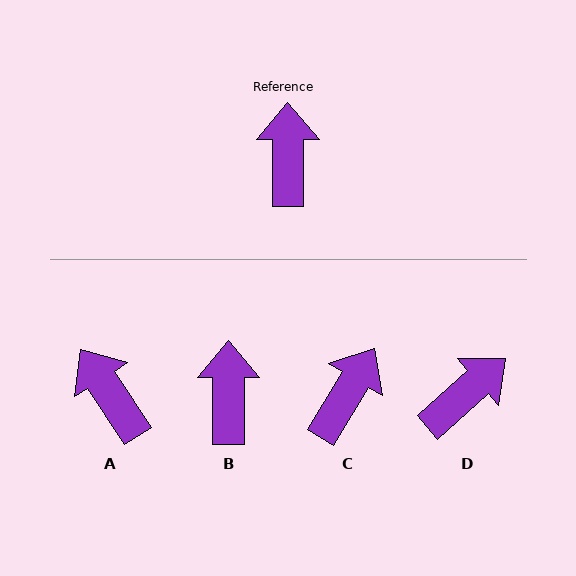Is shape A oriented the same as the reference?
No, it is off by about 33 degrees.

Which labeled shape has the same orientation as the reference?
B.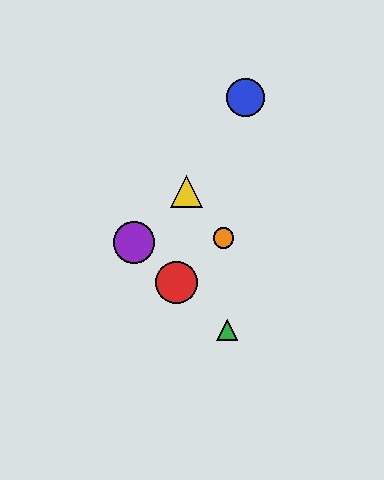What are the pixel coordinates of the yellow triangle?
The yellow triangle is at (187, 191).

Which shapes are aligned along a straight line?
The red circle, the green triangle, the purple circle are aligned along a straight line.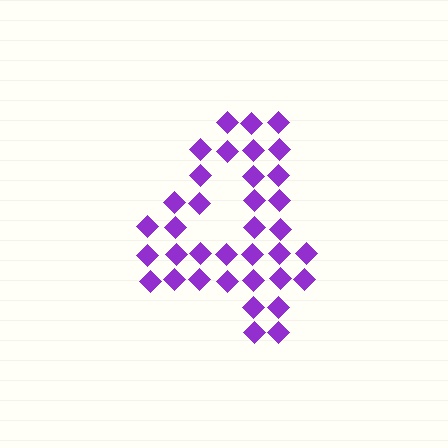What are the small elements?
The small elements are diamonds.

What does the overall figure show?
The overall figure shows the digit 4.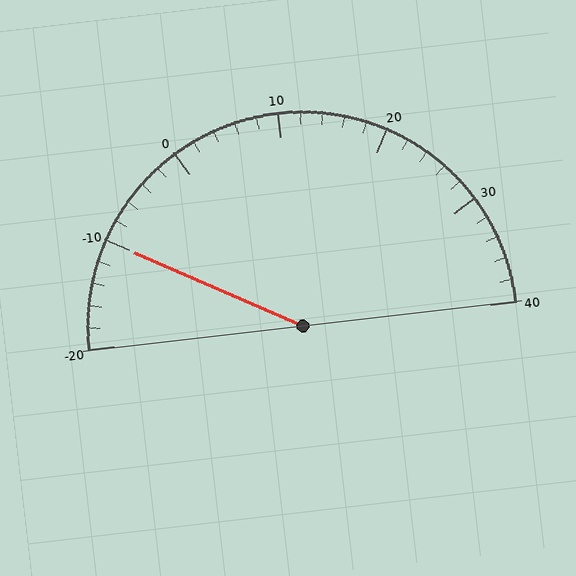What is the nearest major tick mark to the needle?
The nearest major tick mark is -10.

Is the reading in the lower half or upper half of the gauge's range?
The reading is in the lower half of the range (-20 to 40).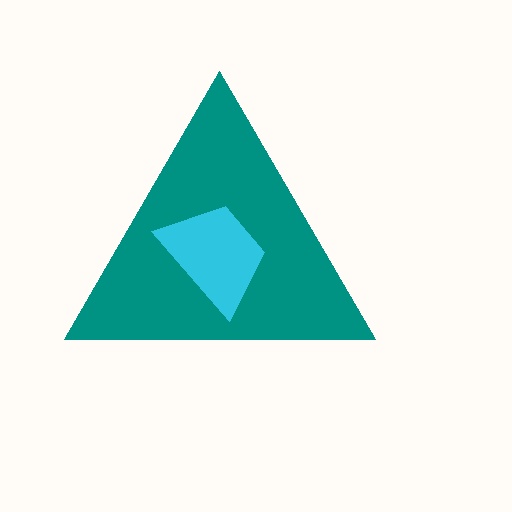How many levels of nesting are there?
2.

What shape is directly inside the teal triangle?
The cyan trapezoid.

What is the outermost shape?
The teal triangle.